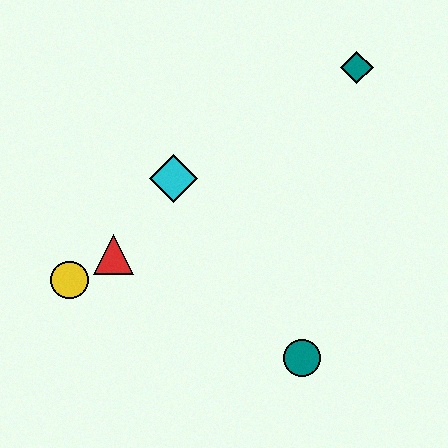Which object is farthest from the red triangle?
The teal diamond is farthest from the red triangle.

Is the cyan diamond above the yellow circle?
Yes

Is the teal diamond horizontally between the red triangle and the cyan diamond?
No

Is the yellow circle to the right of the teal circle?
No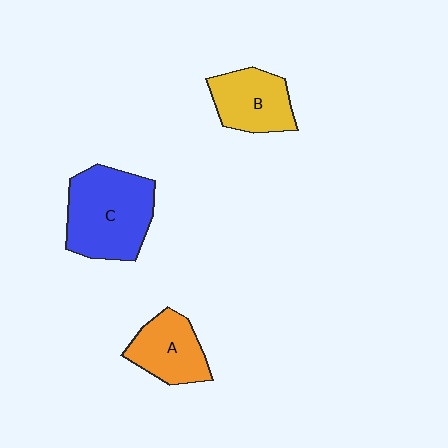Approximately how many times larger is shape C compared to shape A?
Approximately 1.6 times.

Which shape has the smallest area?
Shape A (orange).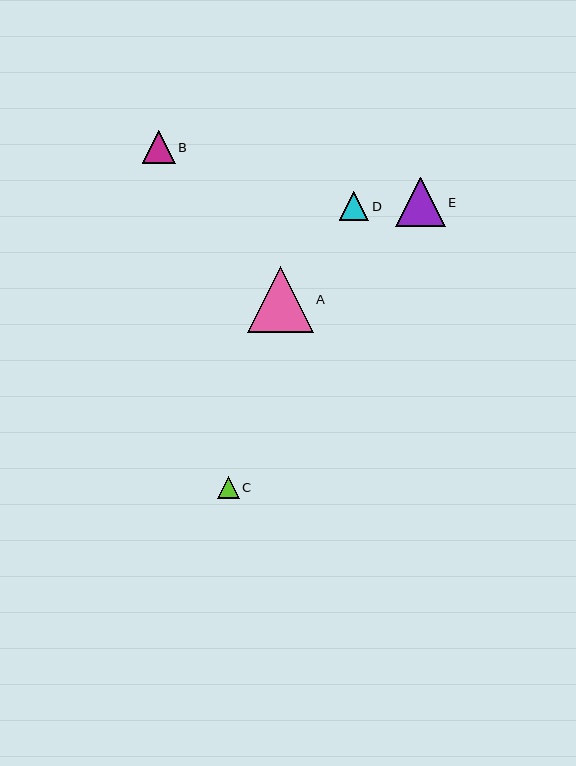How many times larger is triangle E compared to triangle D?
Triangle E is approximately 1.7 times the size of triangle D.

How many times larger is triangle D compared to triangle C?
Triangle D is approximately 1.4 times the size of triangle C.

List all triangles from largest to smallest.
From largest to smallest: A, E, B, D, C.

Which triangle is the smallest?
Triangle C is the smallest with a size of approximately 22 pixels.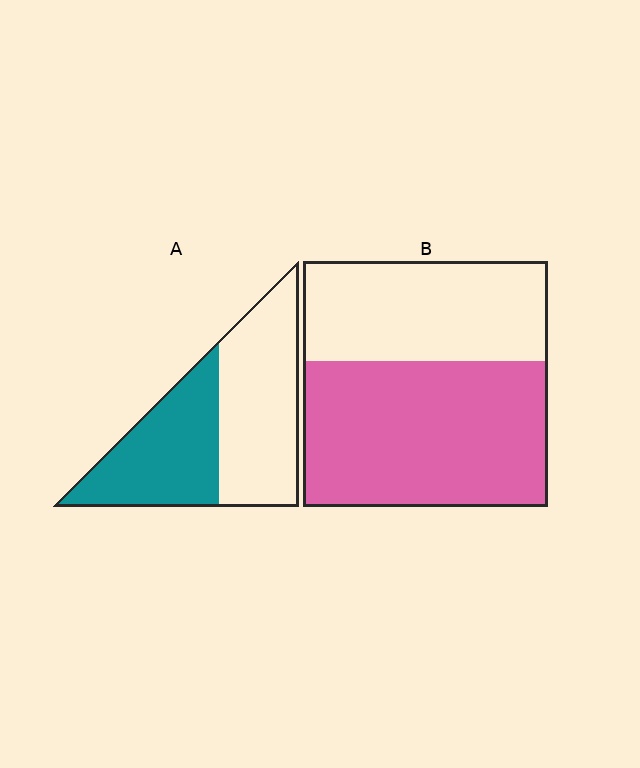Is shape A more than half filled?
No.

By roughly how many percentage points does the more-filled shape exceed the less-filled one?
By roughly 15 percentage points (B over A).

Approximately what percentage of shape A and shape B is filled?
A is approximately 45% and B is approximately 60%.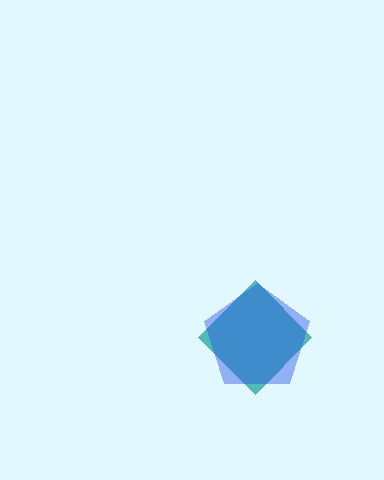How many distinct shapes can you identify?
There are 2 distinct shapes: a teal diamond, a blue pentagon.